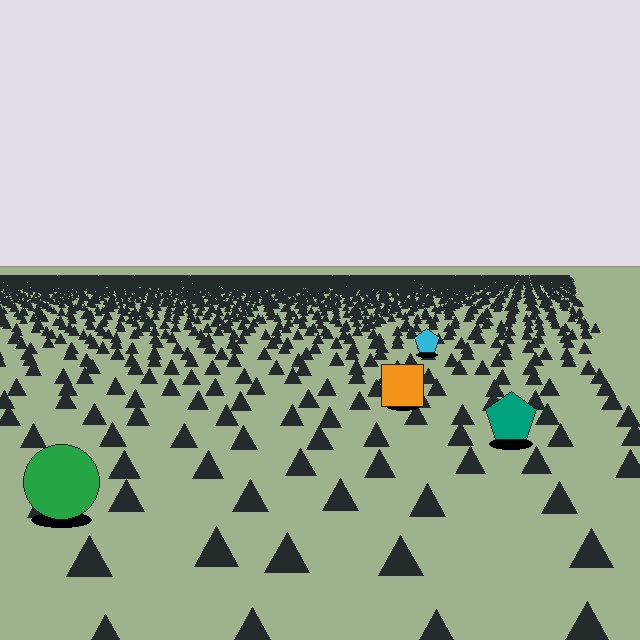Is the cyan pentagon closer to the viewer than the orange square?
No. The orange square is closer — you can tell from the texture gradient: the ground texture is coarser near it.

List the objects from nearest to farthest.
From nearest to farthest: the green circle, the teal pentagon, the orange square, the cyan pentagon.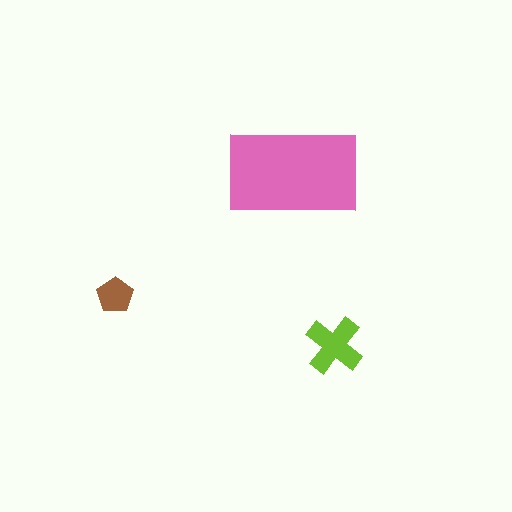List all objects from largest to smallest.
The pink rectangle, the lime cross, the brown pentagon.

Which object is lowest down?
The lime cross is bottommost.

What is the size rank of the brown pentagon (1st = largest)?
3rd.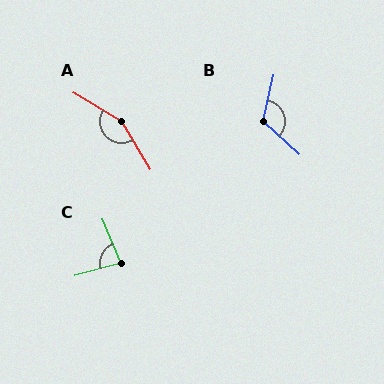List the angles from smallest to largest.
C (82°), B (120°), A (152°).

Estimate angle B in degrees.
Approximately 120 degrees.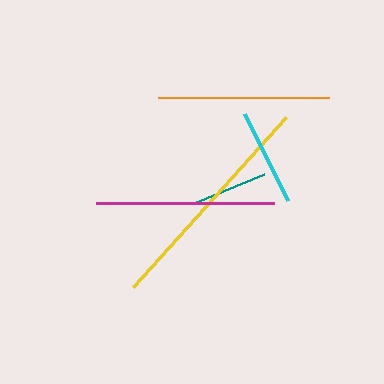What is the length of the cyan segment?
The cyan segment is approximately 97 pixels long.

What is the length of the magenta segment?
The magenta segment is approximately 178 pixels long.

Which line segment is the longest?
The yellow line is the longest at approximately 229 pixels.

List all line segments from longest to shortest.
From longest to shortest: yellow, magenta, orange, cyan, teal.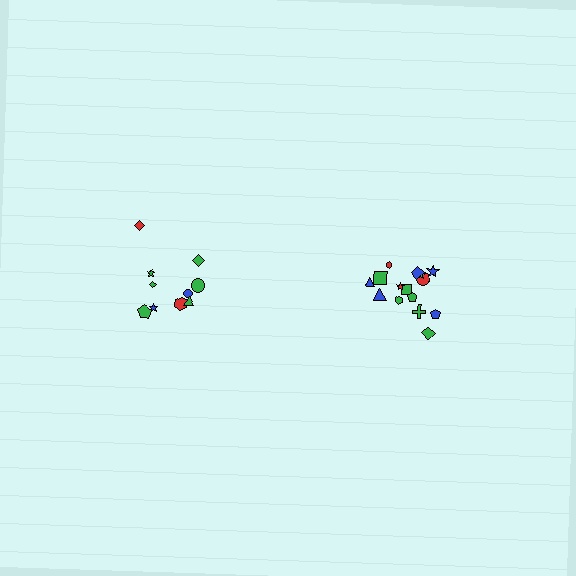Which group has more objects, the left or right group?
The right group.